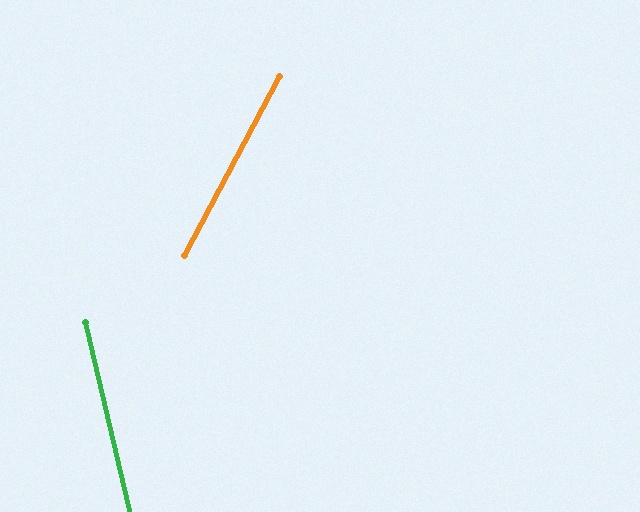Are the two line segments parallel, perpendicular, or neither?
Neither parallel nor perpendicular — they differ by about 41°.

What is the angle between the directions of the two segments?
Approximately 41 degrees.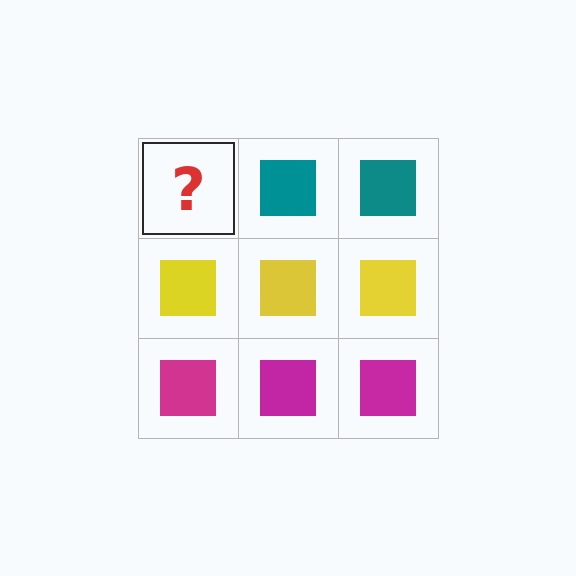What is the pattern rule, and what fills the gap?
The rule is that each row has a consistent color. The gap should be filled with a teal square.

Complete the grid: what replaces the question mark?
The question mark should be replaced with a teal square.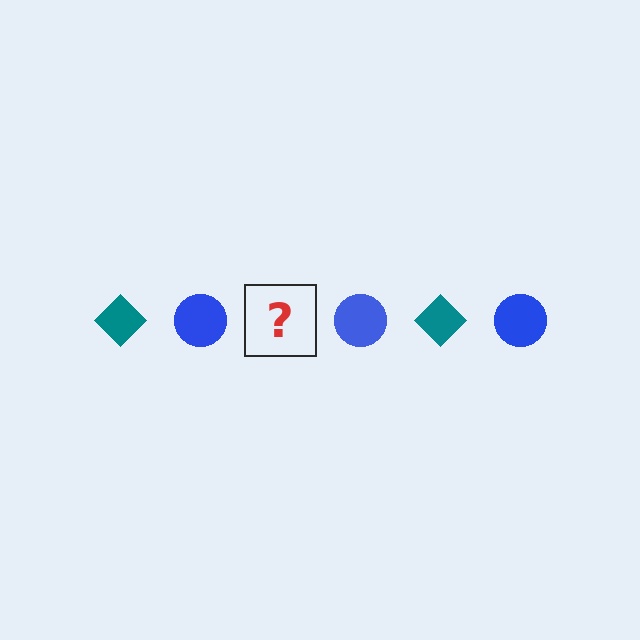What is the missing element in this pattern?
The missing element is a teal diamond.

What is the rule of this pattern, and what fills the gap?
The rule is that the pattern alternates between teal diamond and blue circle. The gap should be filled with a teal diamond.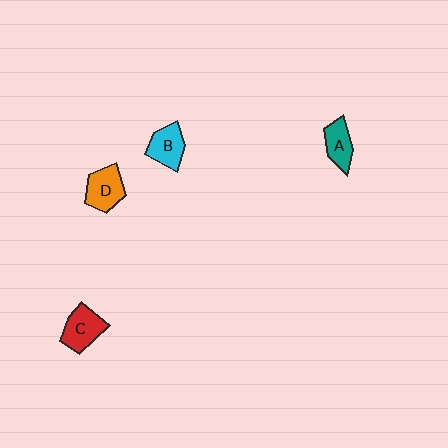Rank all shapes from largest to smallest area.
From largest to smallest: C (red), D (orange), B (cyan), A (teal).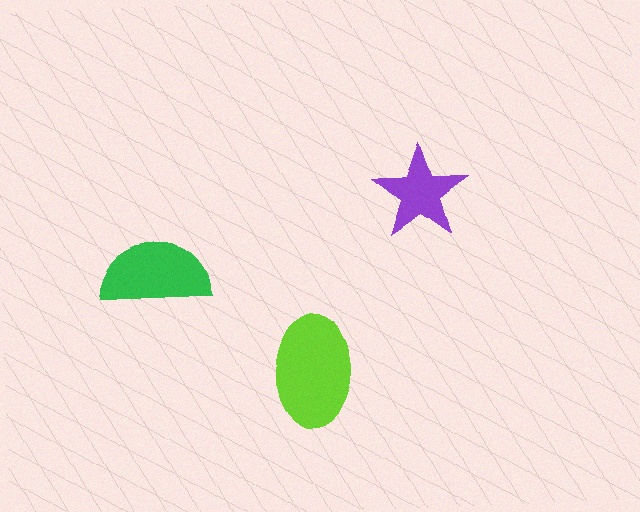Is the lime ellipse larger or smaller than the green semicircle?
Larger.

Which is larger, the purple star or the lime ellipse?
The lime ellipse.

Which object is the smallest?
The purple star.